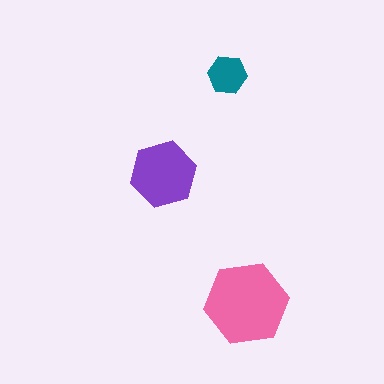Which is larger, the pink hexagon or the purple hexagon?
The pink one.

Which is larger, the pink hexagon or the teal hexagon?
The pink one.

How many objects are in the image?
There are 3 objects in the image.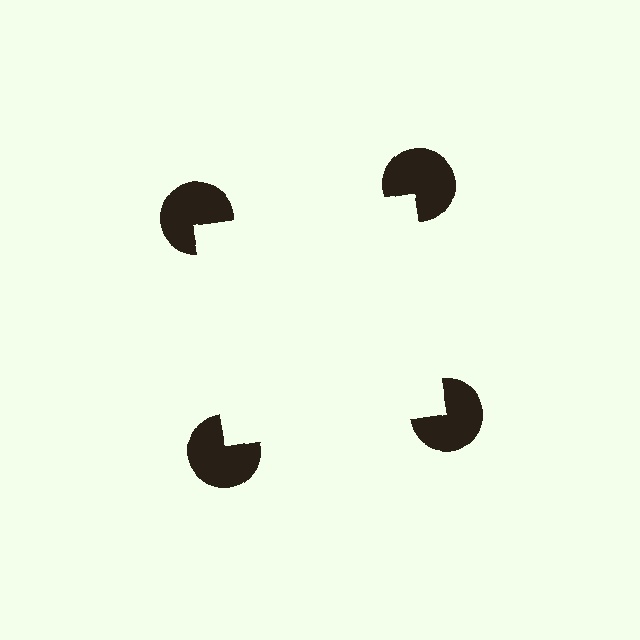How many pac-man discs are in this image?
There are 4 — one at each vertex of the illusory square.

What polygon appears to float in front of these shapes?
An illusory square — its edges are inferred from the aligned wedge cuts in the pac-man discs, not physically drawn.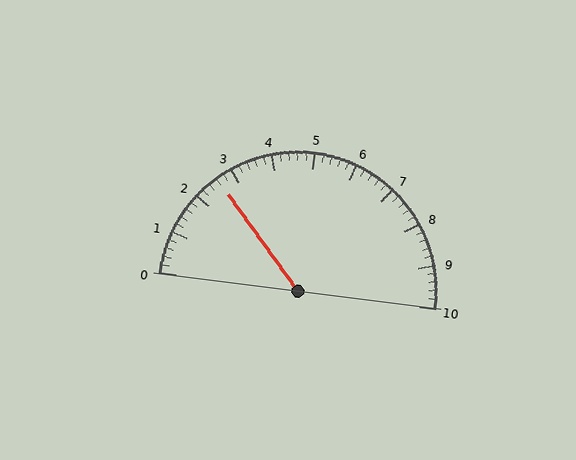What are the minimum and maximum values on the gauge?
The gauge ranges from 0 to 10.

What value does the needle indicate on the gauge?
The needle indicates approximately 2.6.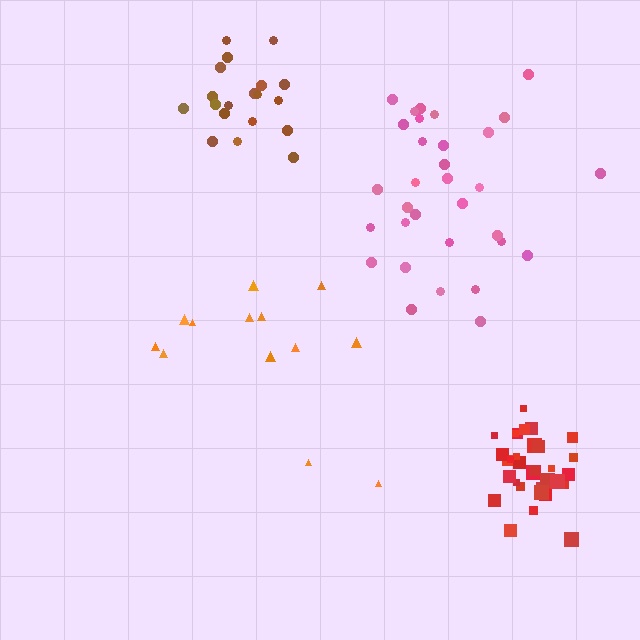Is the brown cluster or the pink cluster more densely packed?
Brown.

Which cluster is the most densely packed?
Red.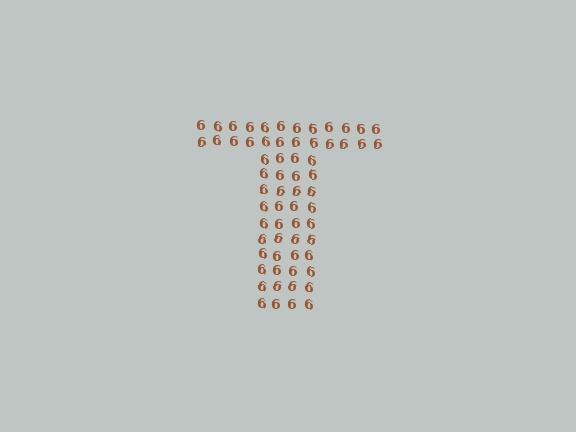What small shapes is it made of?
It is made of small digit 6's.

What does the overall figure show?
The overall figure shows the letter T.